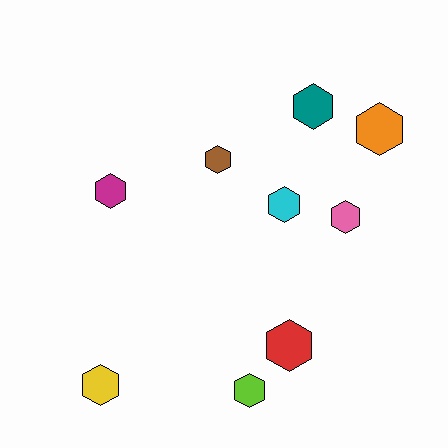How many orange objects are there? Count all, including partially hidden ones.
There is 1 orange object.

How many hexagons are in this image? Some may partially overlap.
There are 9 hexagons.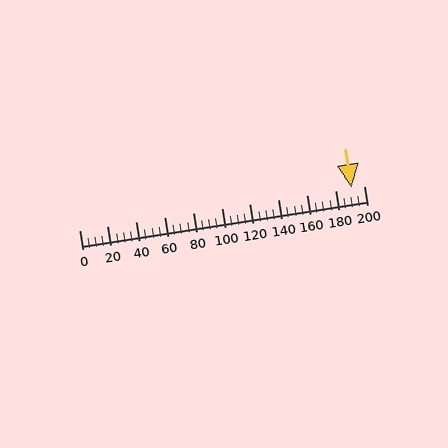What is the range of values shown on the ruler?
The ruler shows values from 0 to 200.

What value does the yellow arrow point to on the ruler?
The yellow arrow points to approximately 191.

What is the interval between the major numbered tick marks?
The major tick marks are spaced 20 units apart.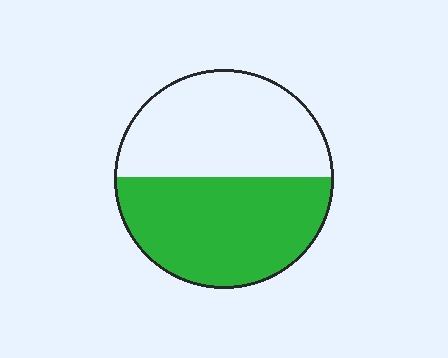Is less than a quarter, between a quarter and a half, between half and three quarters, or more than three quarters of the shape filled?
Between half and three quarters.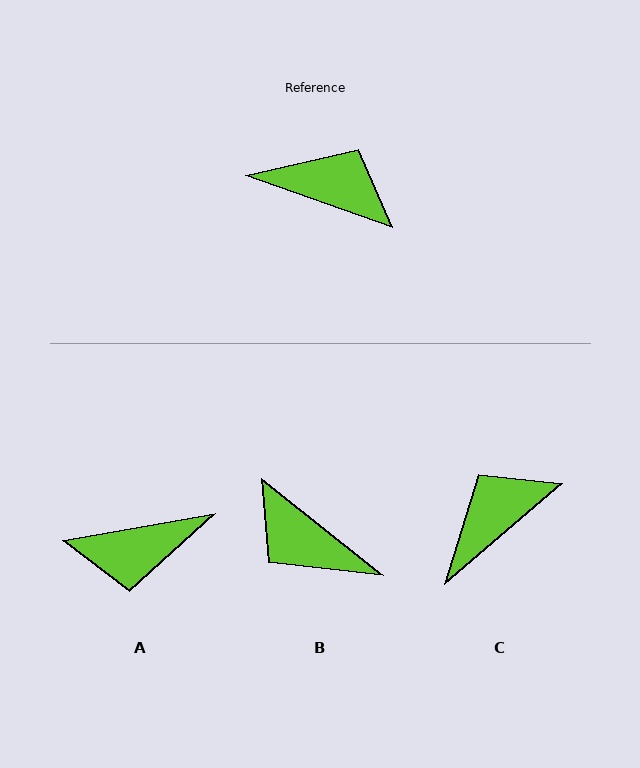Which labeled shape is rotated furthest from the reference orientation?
B, about 161 degrees away.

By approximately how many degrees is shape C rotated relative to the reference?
Approximately 60 degrees counter-clockwise.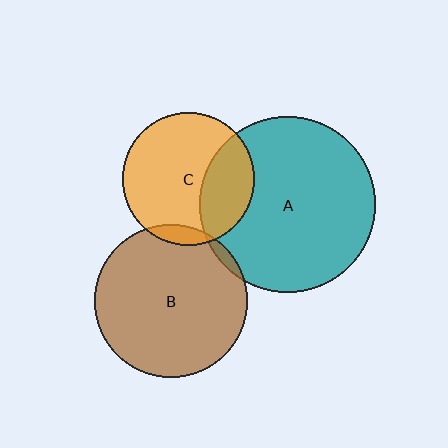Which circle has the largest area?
Circle A (teal).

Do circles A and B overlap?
Yes.